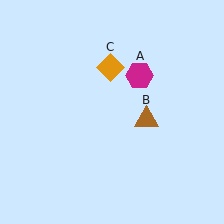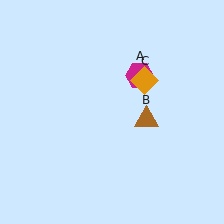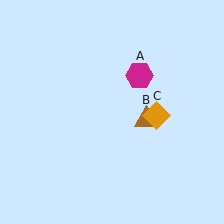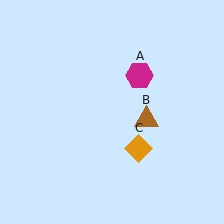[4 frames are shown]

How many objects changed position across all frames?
1 object changed position: orange diamond (object C).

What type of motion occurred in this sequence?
The orange diamond (object C) rotated clockwise around the center of the scene.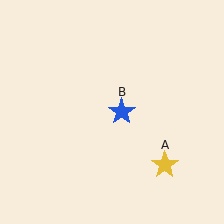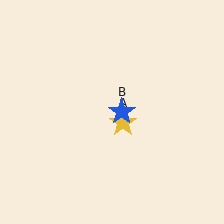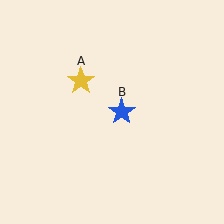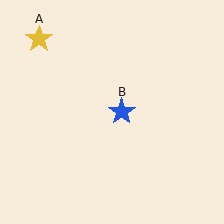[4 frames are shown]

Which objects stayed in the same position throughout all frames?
Blue star (object B) remained stationary.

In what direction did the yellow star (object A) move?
The yellow star (object A) moved up and to the left.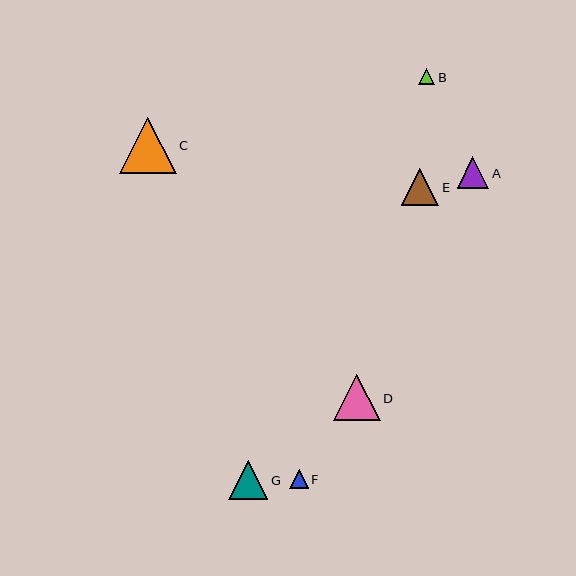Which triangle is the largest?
Triangle C is the largest with a size of approximately 56 pixels.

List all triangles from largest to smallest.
From largest to smallest: C, D, G, E, A, F, B.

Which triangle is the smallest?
Triangle B is the smallest with a size of approximately 16 pixels.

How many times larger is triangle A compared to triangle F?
Triangle A is approximately 1.7 times the size of triangle F.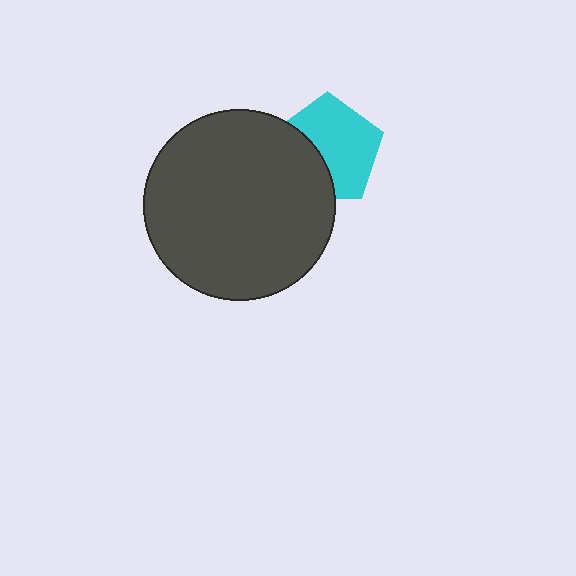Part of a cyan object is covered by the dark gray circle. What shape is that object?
It is a pentagon.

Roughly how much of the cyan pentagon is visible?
About half of it is visible (roughly 63%).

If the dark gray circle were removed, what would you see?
You would see the complete cyan pentagon.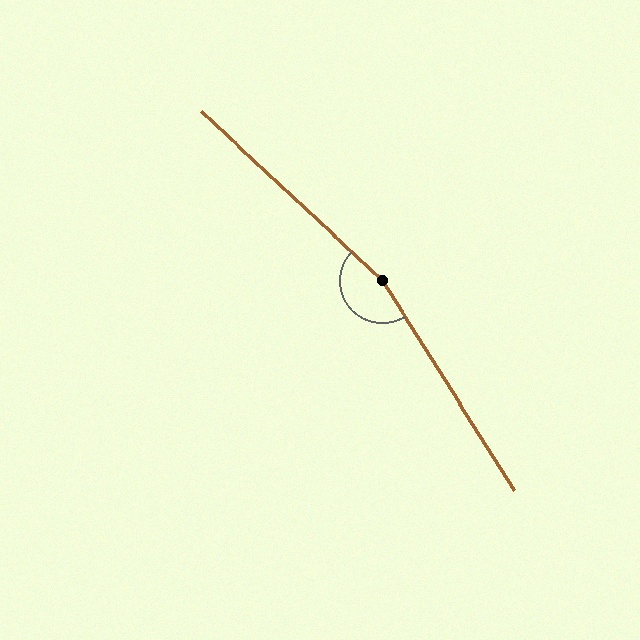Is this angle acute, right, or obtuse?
It is obtuse.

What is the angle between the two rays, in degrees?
Approximately 165 degrees.